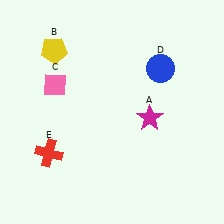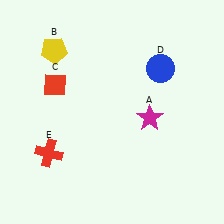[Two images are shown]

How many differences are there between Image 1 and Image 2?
There is 1 difference between the two images.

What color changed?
The diamond (C) changed from pink in Image 1 to red in Image 2.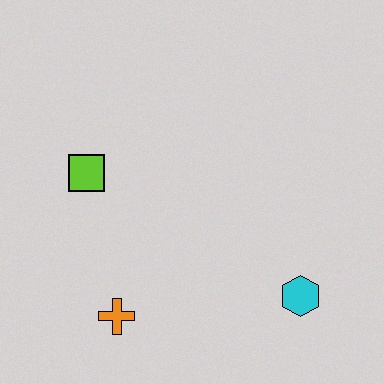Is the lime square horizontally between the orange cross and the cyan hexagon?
No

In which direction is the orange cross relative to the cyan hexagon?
The orange cross is to the left of the cyan hexagon.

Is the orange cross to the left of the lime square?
No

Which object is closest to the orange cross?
The lime square is closest to the orange cross.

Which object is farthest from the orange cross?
The cyan hexagon is farthest from the orange cross.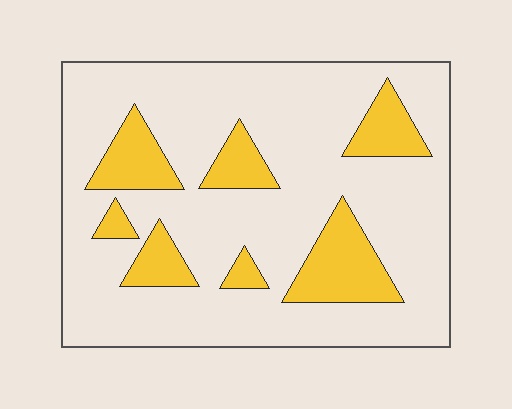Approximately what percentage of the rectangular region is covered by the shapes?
Approximately 20%.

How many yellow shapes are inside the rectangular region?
7.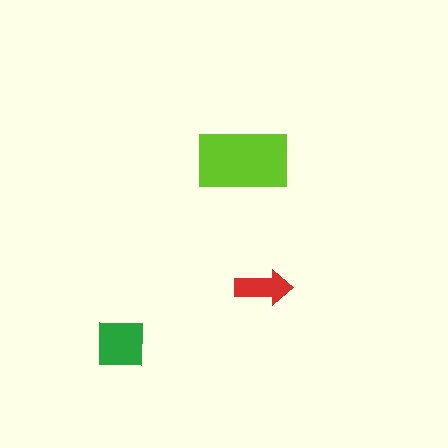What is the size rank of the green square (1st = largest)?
2nd.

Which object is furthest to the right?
The red arrow is rightmost.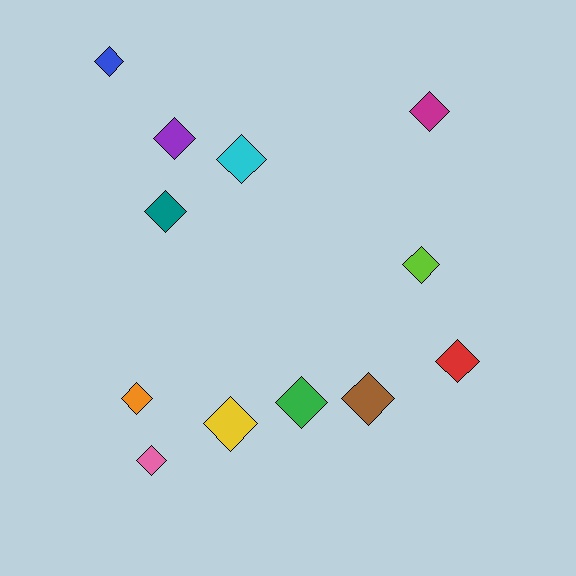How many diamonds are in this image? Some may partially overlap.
There are 12 diamonds.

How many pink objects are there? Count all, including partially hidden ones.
There is 1 pink object.